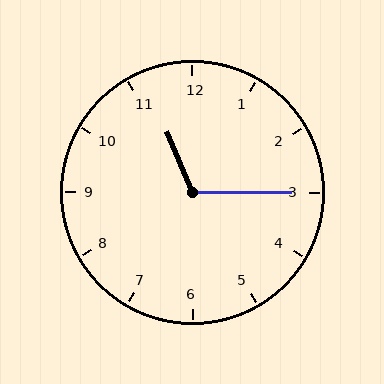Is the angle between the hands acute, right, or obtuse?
It is obtuse.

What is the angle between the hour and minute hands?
Approximately 112 degrees.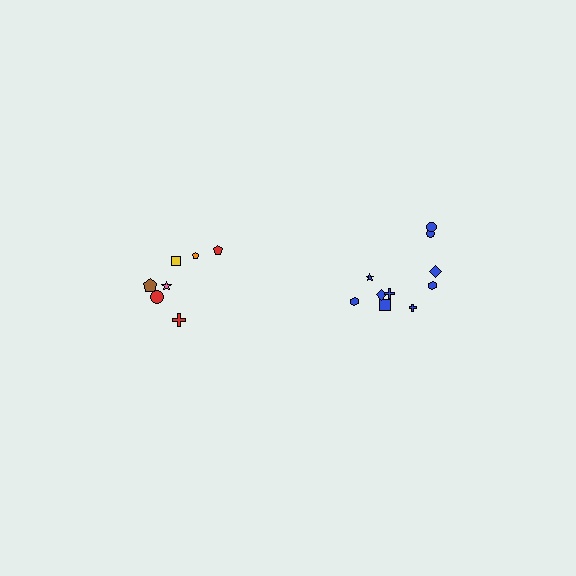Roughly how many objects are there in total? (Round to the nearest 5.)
Roughly 15 objects in total.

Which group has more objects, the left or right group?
The right group.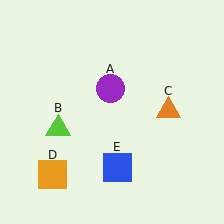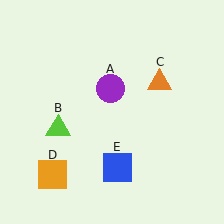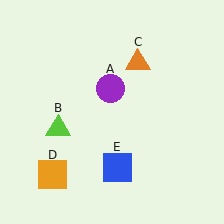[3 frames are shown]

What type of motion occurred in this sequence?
The orange triangle (object C) rotated counterclockwise around the center of the scene.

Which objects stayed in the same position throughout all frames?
Purple circle (object A) and lime triangle (object B) and orange square (object D) and blue square (object E) remained stationary.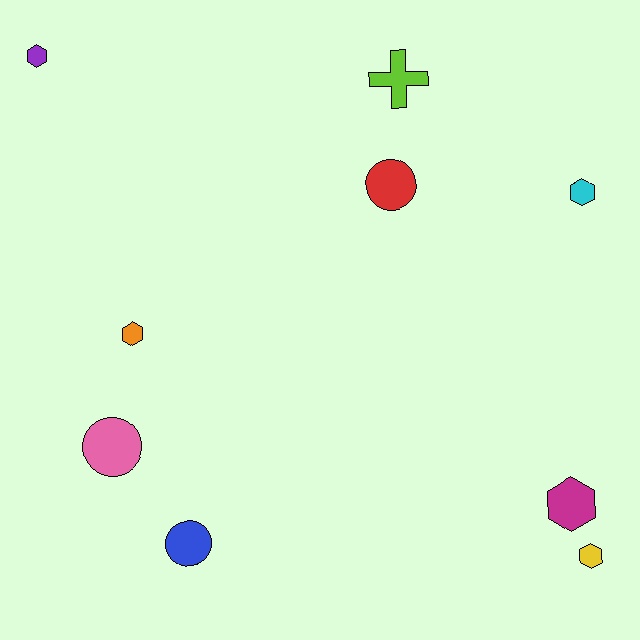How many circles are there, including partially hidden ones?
There are 3 circles.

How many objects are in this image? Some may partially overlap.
There are 9 objects.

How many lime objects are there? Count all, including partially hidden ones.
There is 1 lime object.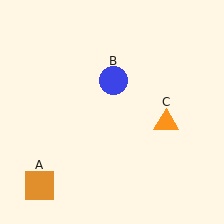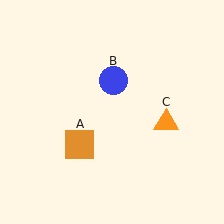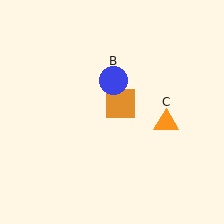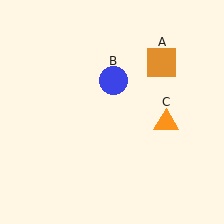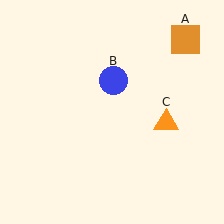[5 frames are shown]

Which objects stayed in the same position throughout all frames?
Blue circle (object B) and orange triangle (object C) remained stationary.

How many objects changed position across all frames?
1 object changed position: orange square (object A).